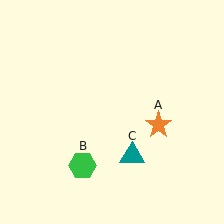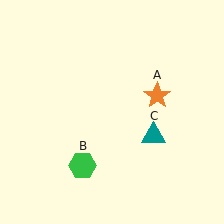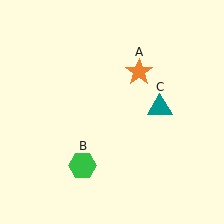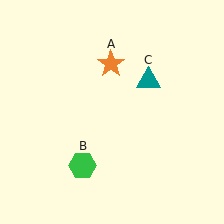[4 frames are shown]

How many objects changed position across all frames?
2 objects changed position: orange star (object A), teal triangle (object C).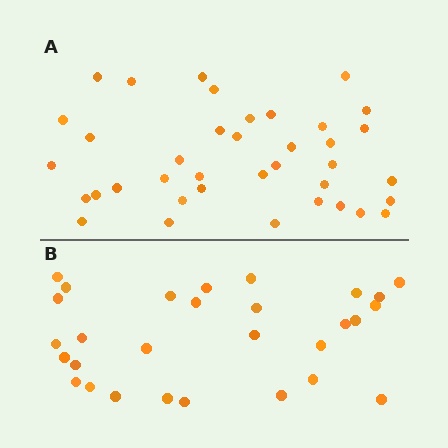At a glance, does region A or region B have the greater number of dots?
Region A (the top region) has more dots.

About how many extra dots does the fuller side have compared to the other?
Region A has roughly 8 or so more dots than region B.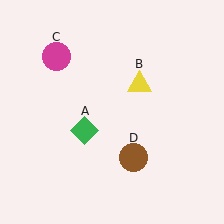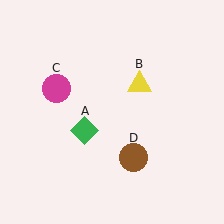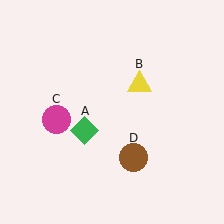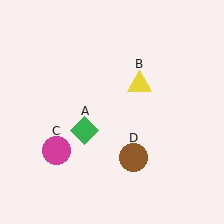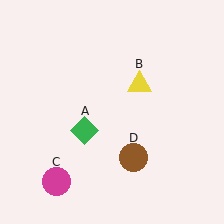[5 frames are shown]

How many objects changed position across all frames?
1 object changed position: magenta circle (object C).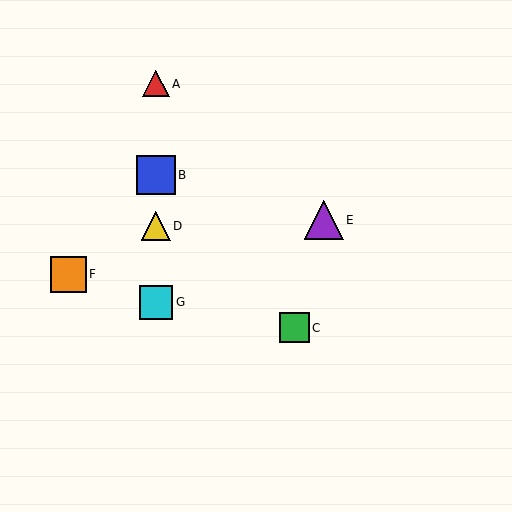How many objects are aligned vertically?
4 objects (A, B, D, G) are aligned vertically.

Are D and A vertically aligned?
Yes, both are at x≈156.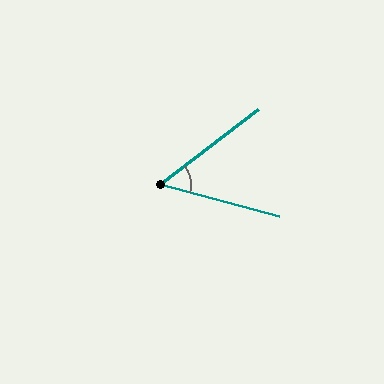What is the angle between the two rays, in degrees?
Approximately 52 degrees.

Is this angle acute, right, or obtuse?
It is acute.